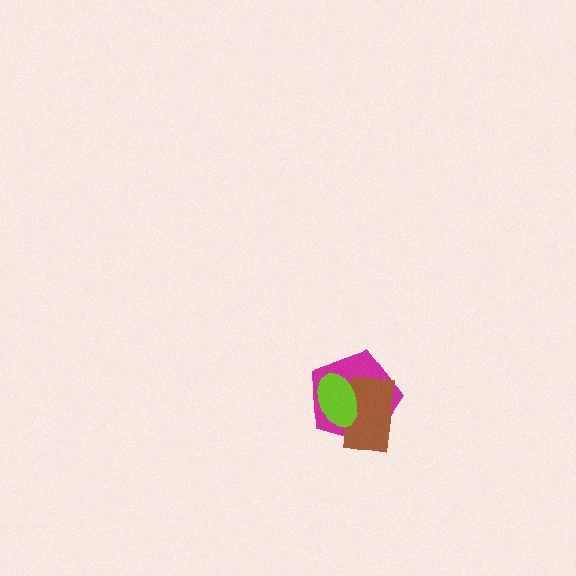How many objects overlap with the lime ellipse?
2 objects overlap with the lime ellipse.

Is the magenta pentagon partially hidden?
Yes, it is partially covered by another shape.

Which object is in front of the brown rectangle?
The lime ellipse is in front of the brown rectangle.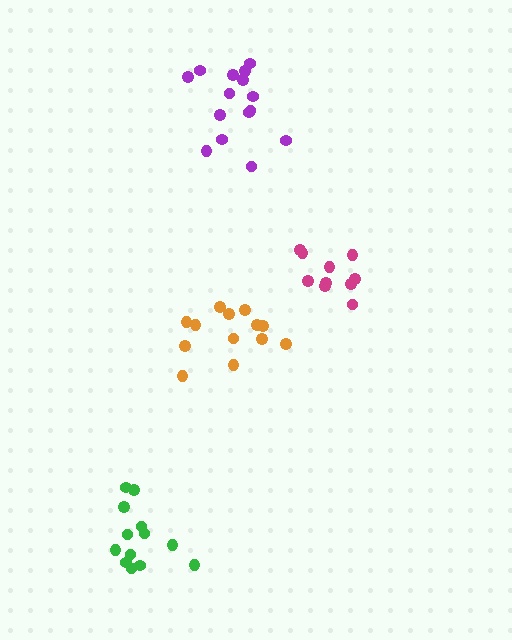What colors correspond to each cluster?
The clusters are colored: green, purple, magenta, orange.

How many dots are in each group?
Group 1: 13 dots, Group 2: 15 dots, Group 3: 10 dots, Group 4: 13 dots (51 total).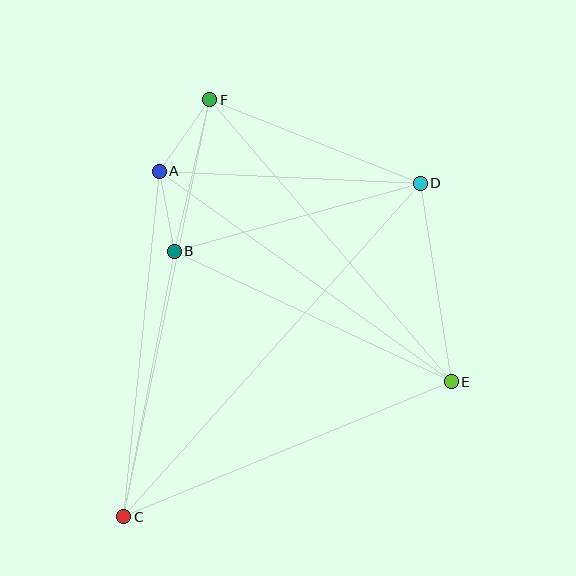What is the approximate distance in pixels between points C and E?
The distance between C and E is approximately 354 pixels.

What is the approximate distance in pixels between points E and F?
The distance between E and F is approximately 371 pixels.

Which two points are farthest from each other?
Points C and D are farthest from each other.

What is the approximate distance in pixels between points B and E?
The distance between B and E is approximately 306 pixels.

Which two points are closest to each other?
Points A and B are closest to each other.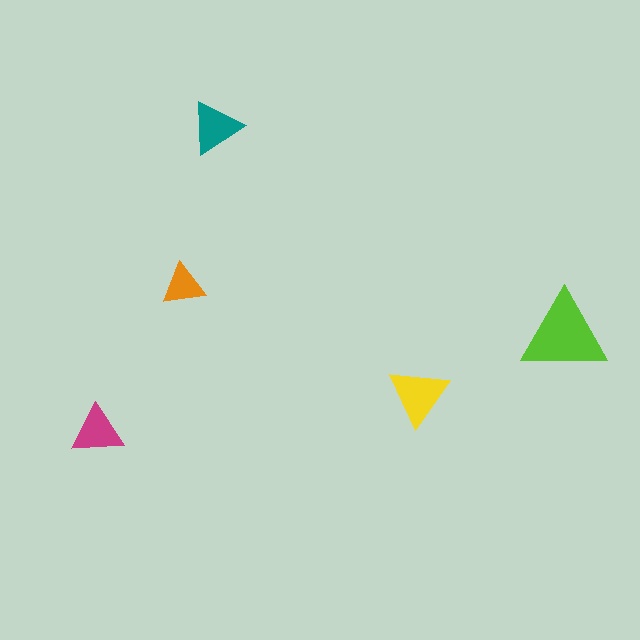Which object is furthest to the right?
The lime triangle is rightmost.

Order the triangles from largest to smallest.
the lime one, the yellow one, the teal one, the magenta one, the orange one.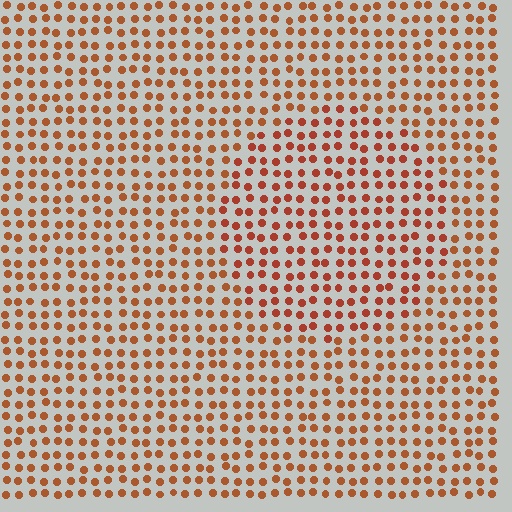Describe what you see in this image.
The image is filled with small brown elements in a uniform arrangement. A circle-shaped region is visible where the elements are tinted to a slightly different hue, forming a subtle color boundary.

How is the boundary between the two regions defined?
The boundary is defined purely by a slight shift in hue (about 14 degrees). Spacing, size, and orientation are identical on both sides.